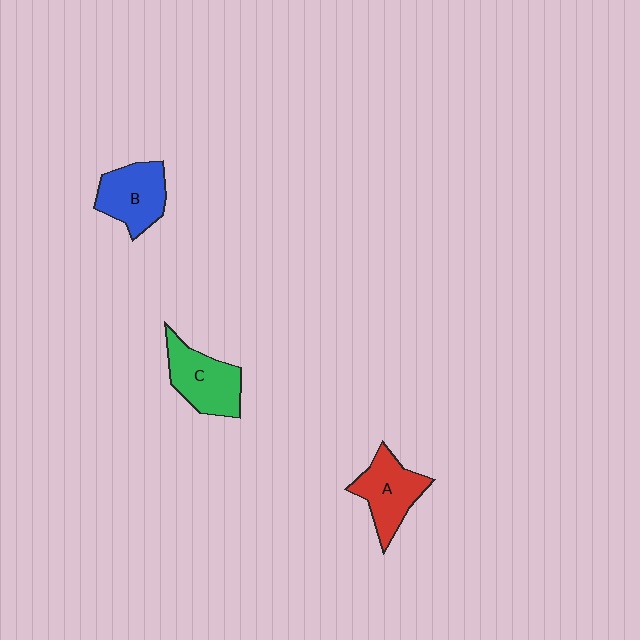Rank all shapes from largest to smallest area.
From largest to smallest: C (green), A (red), B (blue).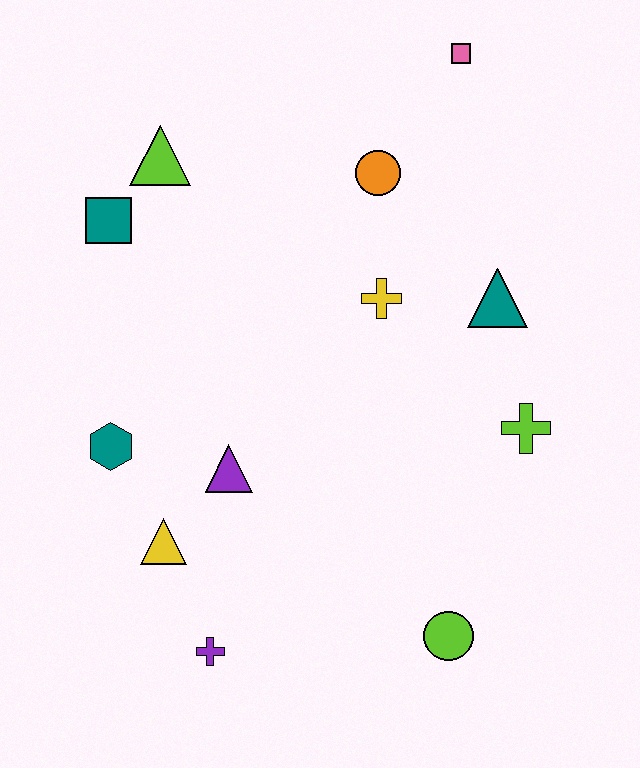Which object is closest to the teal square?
The lime triangle is closest to the teal square.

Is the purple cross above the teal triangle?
No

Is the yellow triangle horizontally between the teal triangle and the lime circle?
No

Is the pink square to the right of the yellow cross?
Yes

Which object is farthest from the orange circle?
The purple cross is farthest from the orange circle.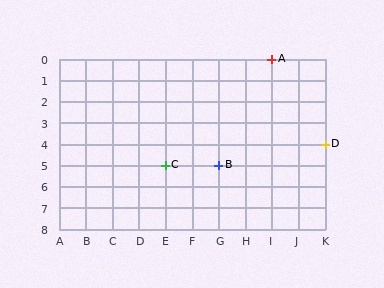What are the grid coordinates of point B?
Point B is at grid coordinates (G, 5).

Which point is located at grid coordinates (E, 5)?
Point C is at (E, 5).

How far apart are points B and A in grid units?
Points B and A are 2 columns and 5 rows apart (about 5.4 grid units diagonally).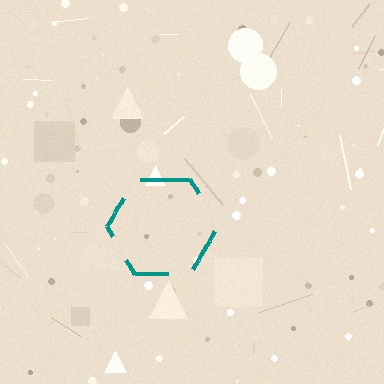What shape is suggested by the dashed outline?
The dashed outline suggests a hexagon.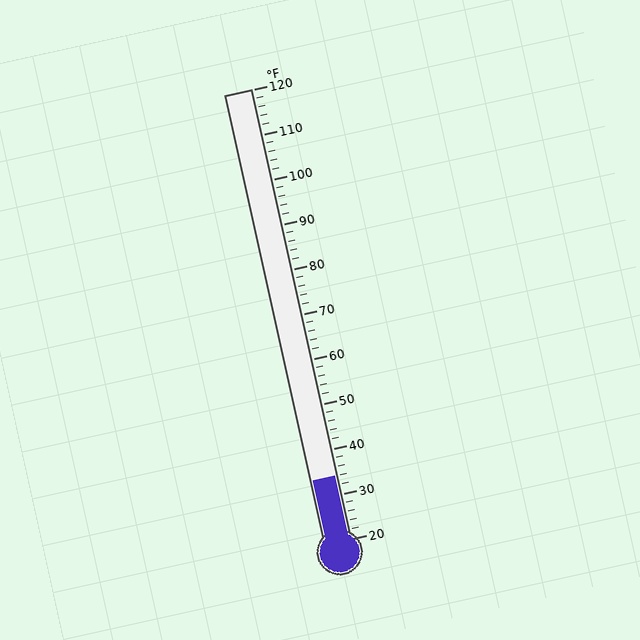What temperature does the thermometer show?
The thermometer shows approximately 34°F.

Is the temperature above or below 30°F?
The temperature is above 30°F.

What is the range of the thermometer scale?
The thermometer scale ranges from 20°F to 120°F.